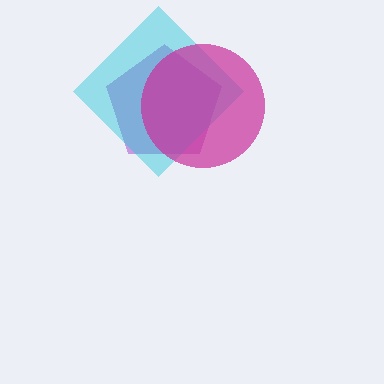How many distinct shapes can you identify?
There are 3 distinct shapes: a purple pentagon, a cyan diamond, a magenta circle.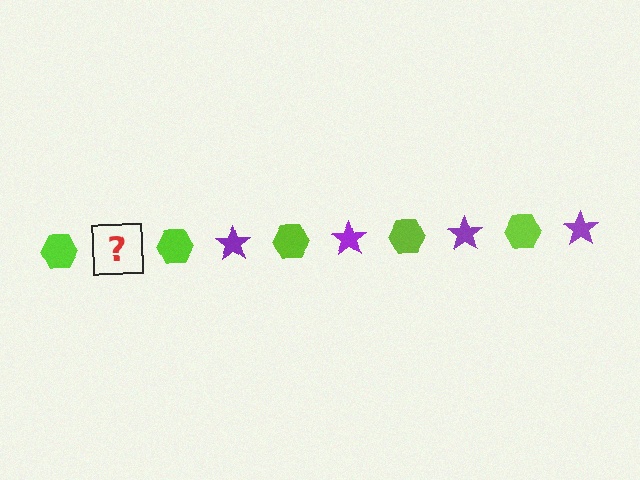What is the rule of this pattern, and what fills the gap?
The rule is that the pattern alternates between lime hexagon and purple star. The gap should be filled with a purple star.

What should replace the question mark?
The question mark should be replaced with a purple star.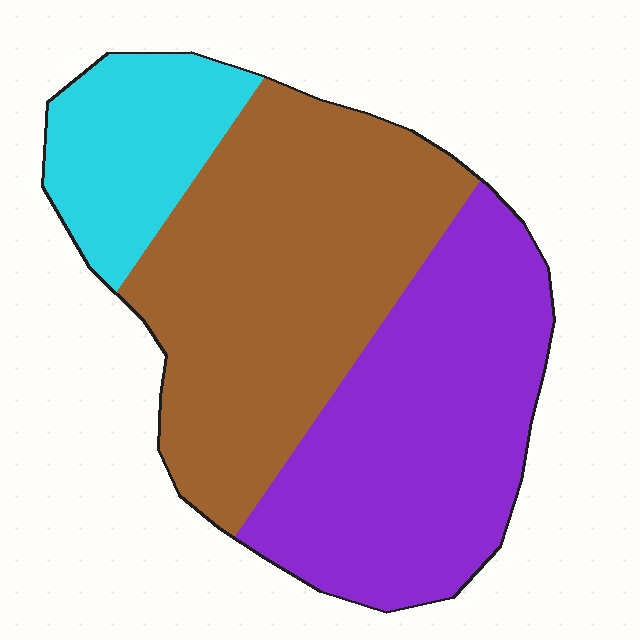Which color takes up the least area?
Cyan, at roughly 15%.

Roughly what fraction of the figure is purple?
Purple covers about 40% of the figure.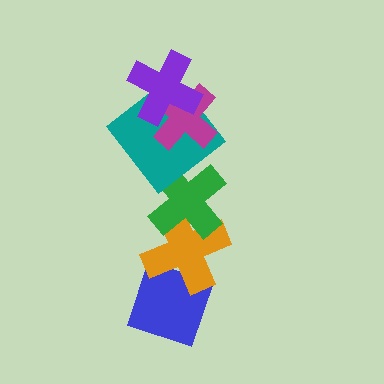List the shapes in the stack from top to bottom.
From top to bottom: the purple cross, the magenta cross, the teal diamond, the green cross, the orange cross, the blue diamond.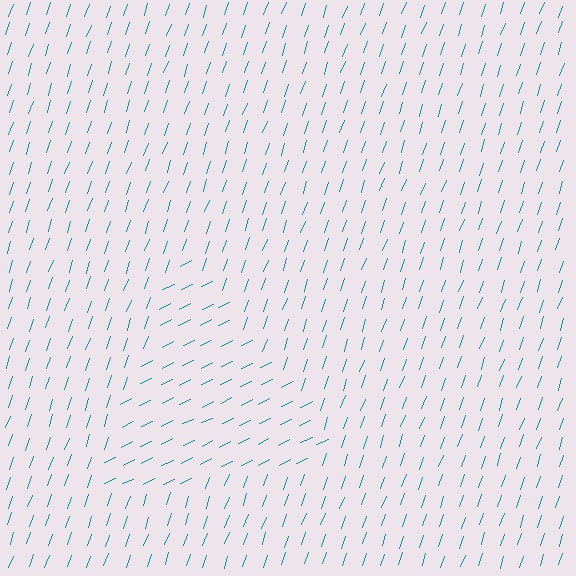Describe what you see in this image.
The image is filled with small teal line segments. A triangle region in the image has lines oriented differently from the surrounding lines, creating a visible texture boundary.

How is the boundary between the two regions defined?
The boundary is defined purely by a change in line orientation (approximately 45 degrees difference). All lines are the same color and thickness.